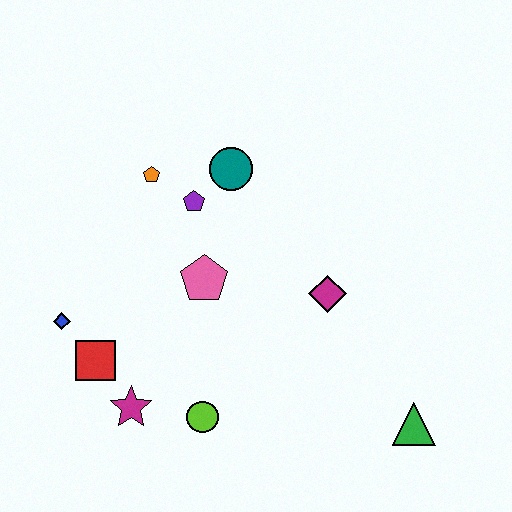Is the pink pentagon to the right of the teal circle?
No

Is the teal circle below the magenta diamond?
No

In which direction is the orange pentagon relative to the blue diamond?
The orange pentagon is above the blue diamond.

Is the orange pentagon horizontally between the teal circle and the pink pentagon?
No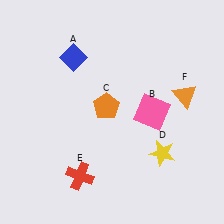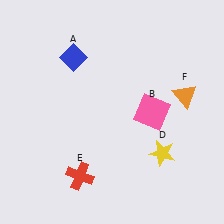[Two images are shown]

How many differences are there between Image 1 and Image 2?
There is 1 difference between the two images.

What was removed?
The orange pentagon (C) was removed in Image 2.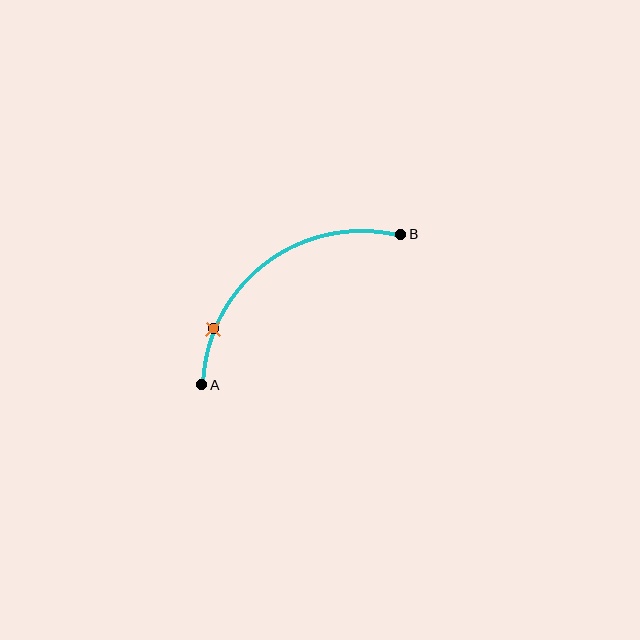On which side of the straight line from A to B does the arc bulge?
The arc bulges above and to the left of the straight line connecting A and B.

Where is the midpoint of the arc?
The arc midpoint is the point on the curve farthest from the straight line joining A and B. It sits above and to the left of that line.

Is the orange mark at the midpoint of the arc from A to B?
No. The orange mark lies on the arc but is closer to endpoint A. The arc midpoint would be at the point on the curve equidistant along the arc from both A and B.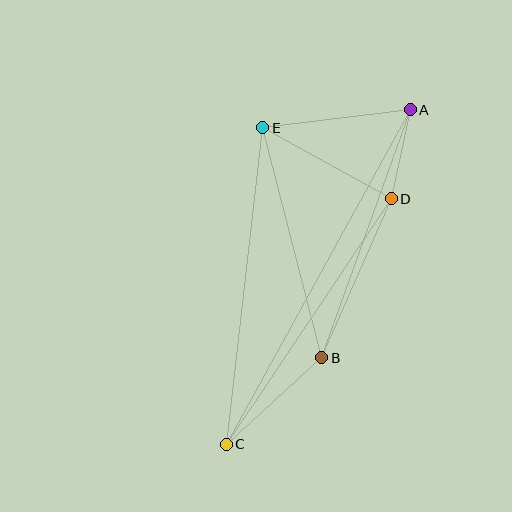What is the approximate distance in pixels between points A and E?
The distance between A and E is approximately 149 pixels.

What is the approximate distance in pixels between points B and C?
The distance between B and C is approximately 129 pixels.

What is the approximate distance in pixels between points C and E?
The distance between C and E is approximately 319 pixels.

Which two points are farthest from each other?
Points A and C are farthest from each other.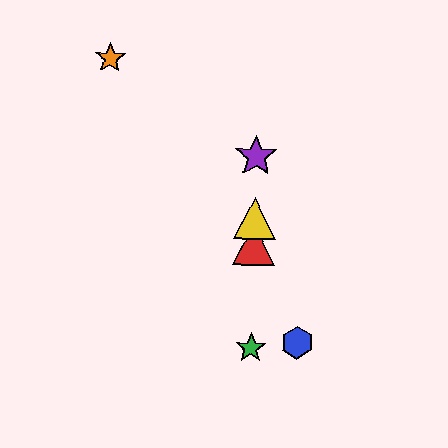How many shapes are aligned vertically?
4 shapes (the red triangle, the green star, the yellow triangle, the purple star) are aligned vertically.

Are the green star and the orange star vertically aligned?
No, the green star is at x≈251 and the orange star is at x≈110.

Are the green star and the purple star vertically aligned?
Yes, both are at x≈251.